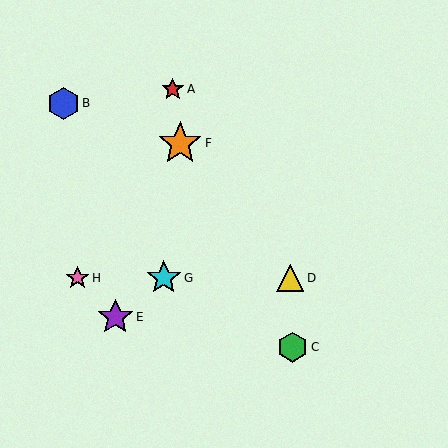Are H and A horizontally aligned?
No, H is at y≈278 and A is at y≈89.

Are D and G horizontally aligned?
Yes, both are at y≈278.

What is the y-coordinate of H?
Object H is at y≈278.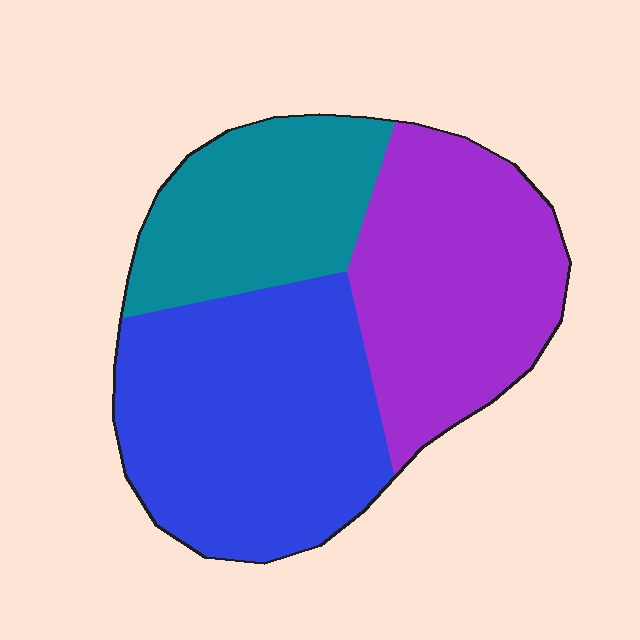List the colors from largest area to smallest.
From largest to smallest: blue, purple, teal.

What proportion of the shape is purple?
Purple covers roughly 35% of the shape.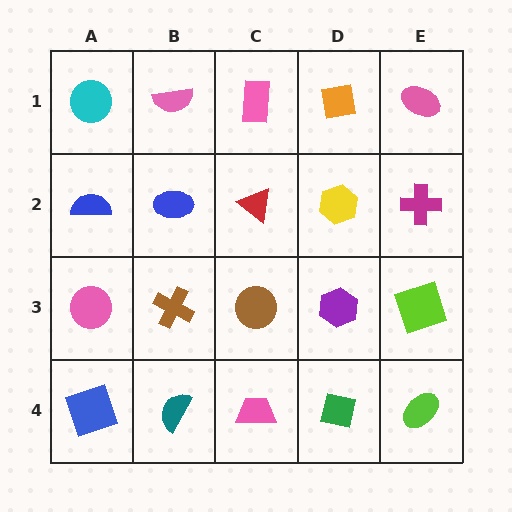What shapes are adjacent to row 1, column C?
A red triangle (row 2, column C), a pink semicircle (row 1, column B), an orange square (row 1, column D).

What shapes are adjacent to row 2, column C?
A pink rectangle (row 1, column C), a brown circle (row 3, column C), a blue ellipse (row 2, column B), a yellow hexagon (row 2, column D).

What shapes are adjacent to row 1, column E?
A magenta cross (row 2, column E), an orange square (row 1, column D).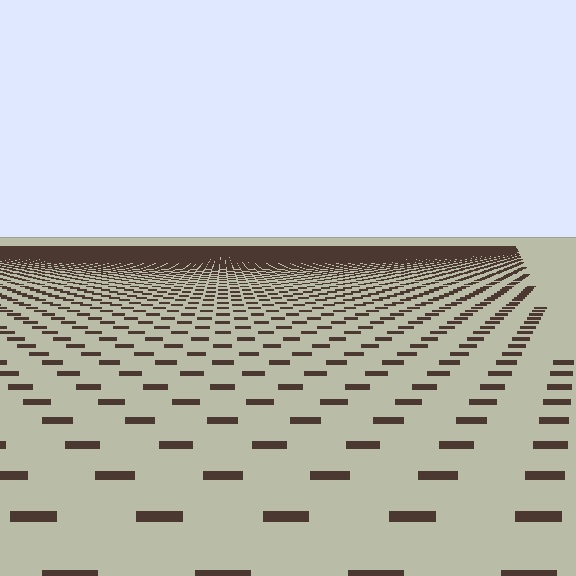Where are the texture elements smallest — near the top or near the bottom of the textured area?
Near the top.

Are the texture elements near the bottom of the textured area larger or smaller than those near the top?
Larger. Near the bottom, elements are closer to the viewer and appear at a bigger on-screen size.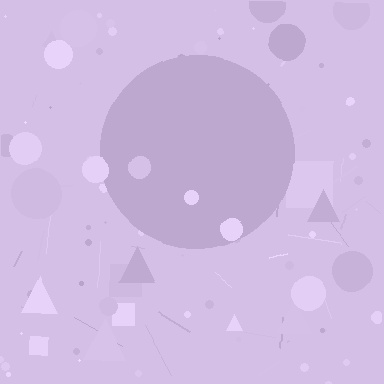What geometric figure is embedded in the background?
A circle is embedded in the background.